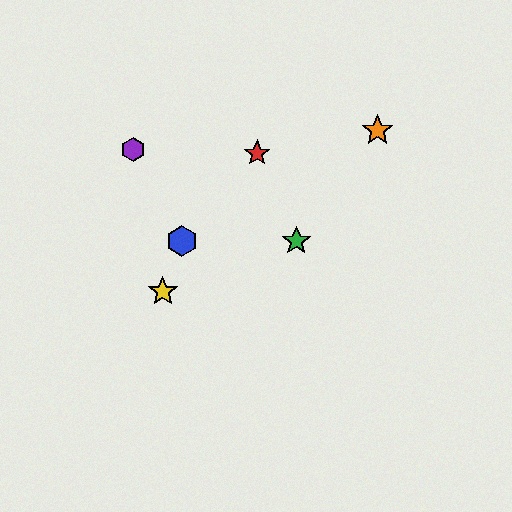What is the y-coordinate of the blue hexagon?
The blue hexagon is at y≈241.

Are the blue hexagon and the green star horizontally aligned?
Yes, both are at y≈241.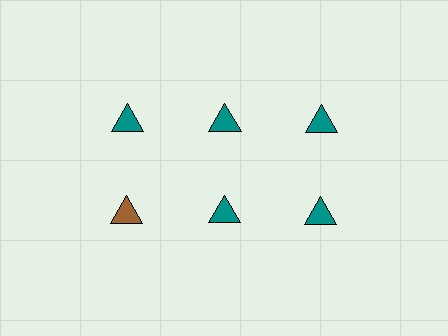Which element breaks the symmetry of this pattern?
The brown triangle in the second row, leftmost column breaks the symmetry. All other shapes are teal triangles.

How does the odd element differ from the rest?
It has a different color: brown instead of teal.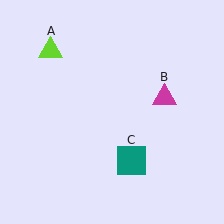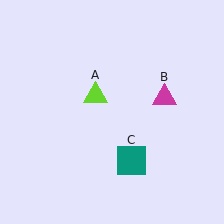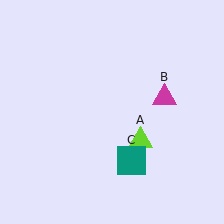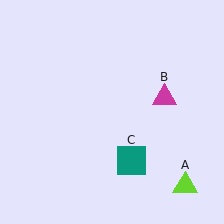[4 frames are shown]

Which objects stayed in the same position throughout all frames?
Magenta triangle (object B) and teal square (object C) remained stationary.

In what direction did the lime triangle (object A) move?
The lime triangle (object A) moved down and to the right.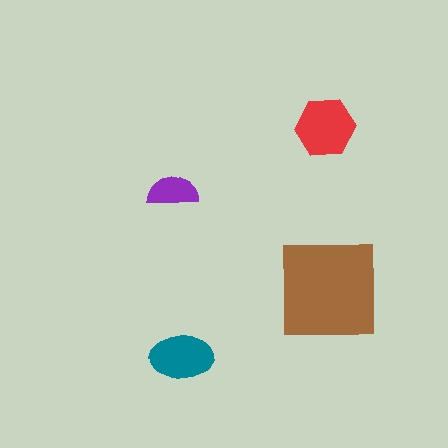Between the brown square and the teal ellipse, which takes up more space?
The brown square.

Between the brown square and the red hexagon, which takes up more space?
The brown square.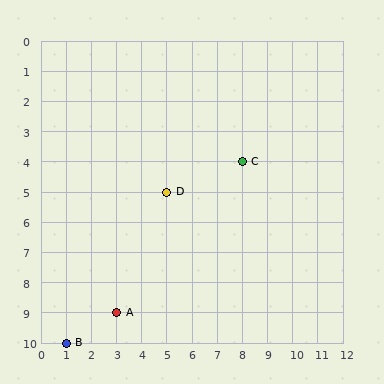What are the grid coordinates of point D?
Point D is at grid coordinates (5, 5).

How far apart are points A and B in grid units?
Points A and B are 2 columns and 1 row apart (about 2.2 grid units diagonally).